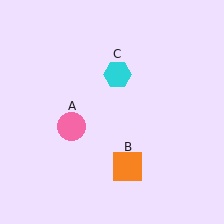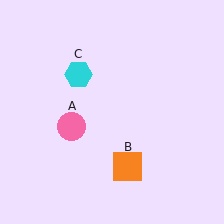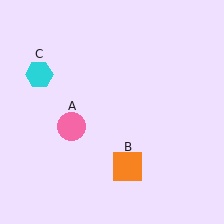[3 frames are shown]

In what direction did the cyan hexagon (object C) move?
The cyan hexagon (object C) moved left.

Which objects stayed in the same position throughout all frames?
Pink circle (object A) and orange square (object B) remained stationary.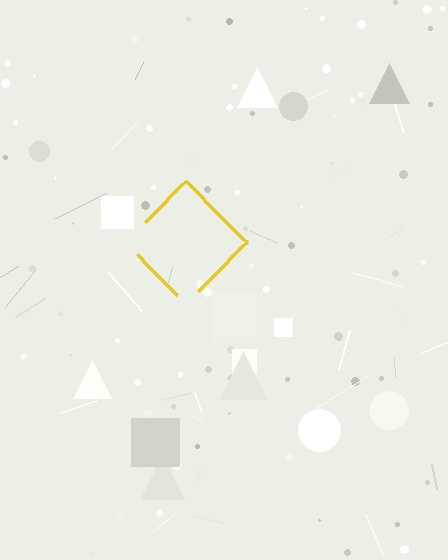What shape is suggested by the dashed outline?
The dashed outline suggests a diamond.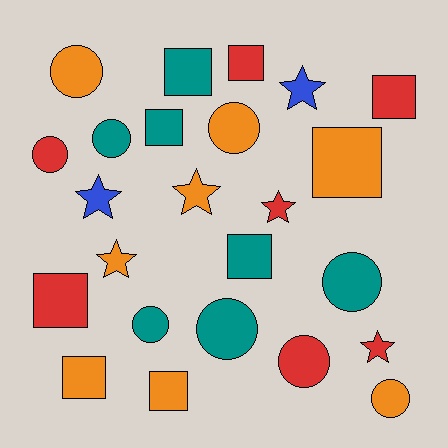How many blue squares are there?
There are no blue squares.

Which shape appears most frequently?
Square, with 9 objects.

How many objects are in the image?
There are 24 objects.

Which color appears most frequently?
Orange, with 8 objects.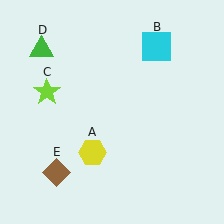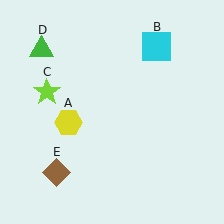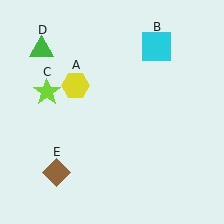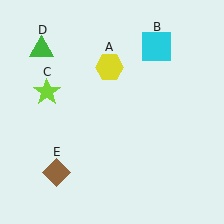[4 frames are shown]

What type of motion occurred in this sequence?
The yellow hexagon (object A) rotated clockwise around the center of the scene.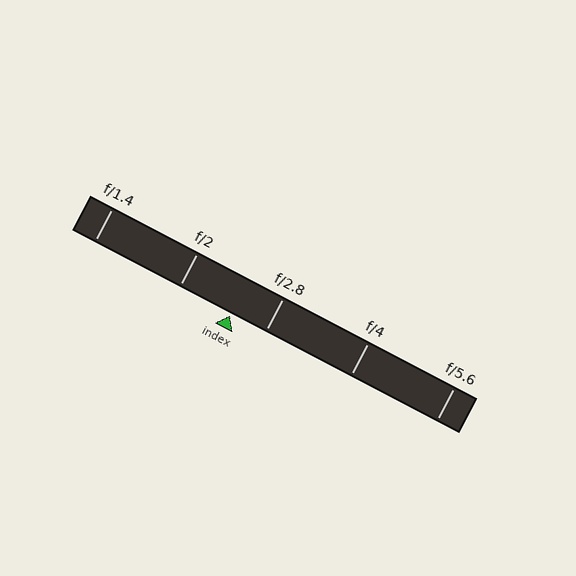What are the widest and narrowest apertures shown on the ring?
The widest aperture shown is f/1.4 and the narrowest is f/5.6.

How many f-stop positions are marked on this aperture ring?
There are 5 f-stop positions marked.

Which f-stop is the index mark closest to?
The index mark is closest to f/2.8.